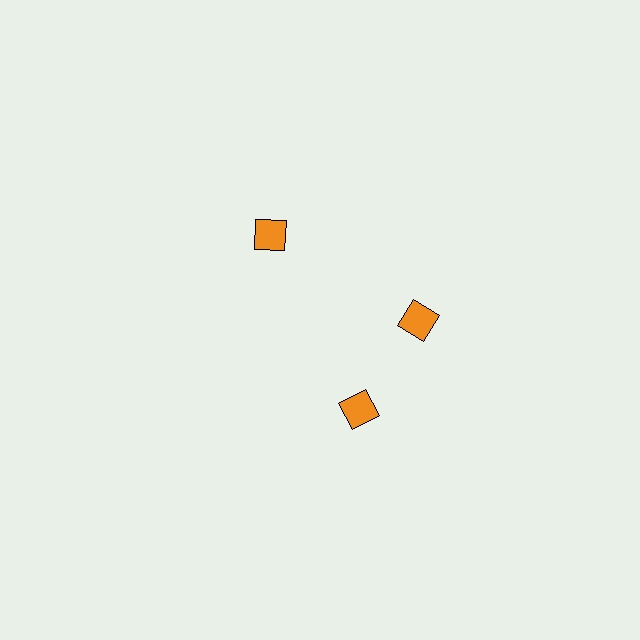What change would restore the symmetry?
The symmetry would be restored by rotating it back into even spacing with its neighbors so that all 3 diamonds sit at equal angles and equal distance from the center.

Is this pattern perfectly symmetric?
No. The 3 orange diamonds are arranged in a ring, but one element near the 7 o'clock position is rotated out of alignment along the ring, breaking the 3-fold rotational symmetry.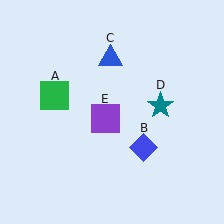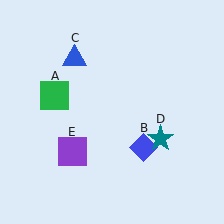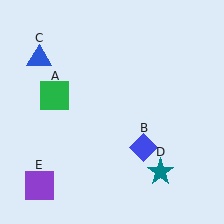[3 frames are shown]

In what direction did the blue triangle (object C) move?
The blue triangle (object C) moved left.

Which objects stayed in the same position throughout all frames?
Green square (object A) and blue diamond (object B) remained stationary.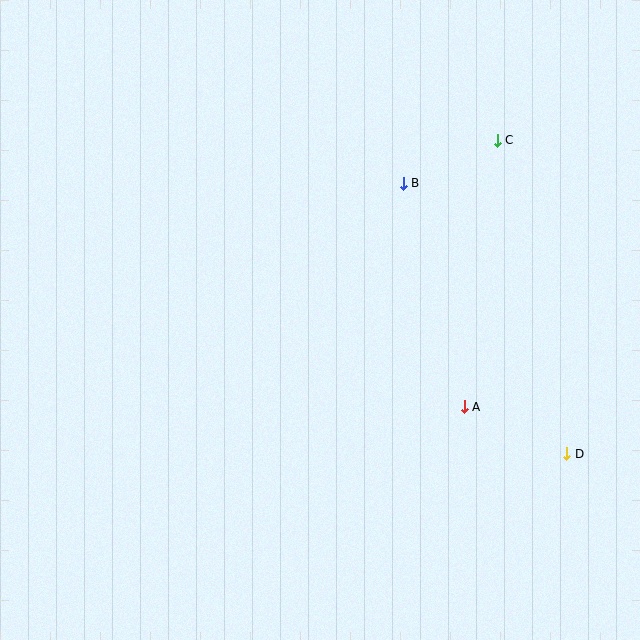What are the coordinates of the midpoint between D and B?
The midpoint between D and B is at (485, 318).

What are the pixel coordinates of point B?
Point B is at (403, 183).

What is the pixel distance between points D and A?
The distance between D and A is 113 pixels.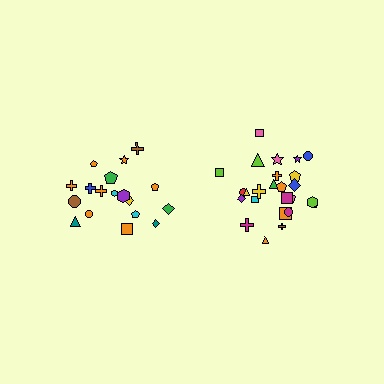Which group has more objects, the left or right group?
The right group.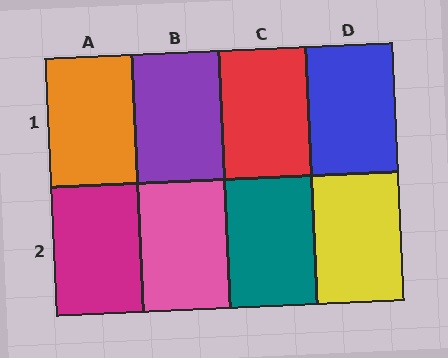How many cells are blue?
1 cell is blue.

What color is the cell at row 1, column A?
Orange.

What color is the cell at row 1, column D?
Blue.